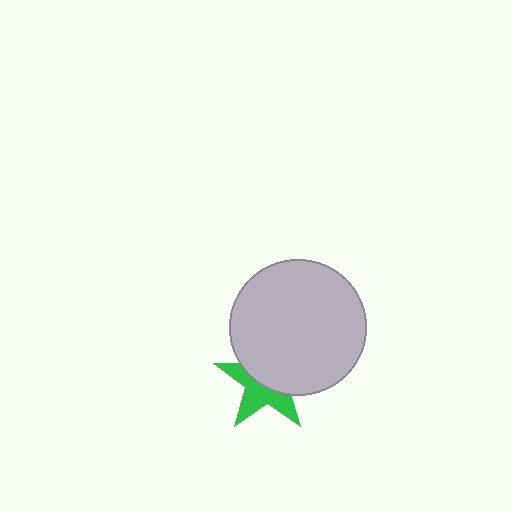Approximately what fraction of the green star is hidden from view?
Roughly 53% of the green star is hidden behind the light gray circle.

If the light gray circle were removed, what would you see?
You would see the complete green star.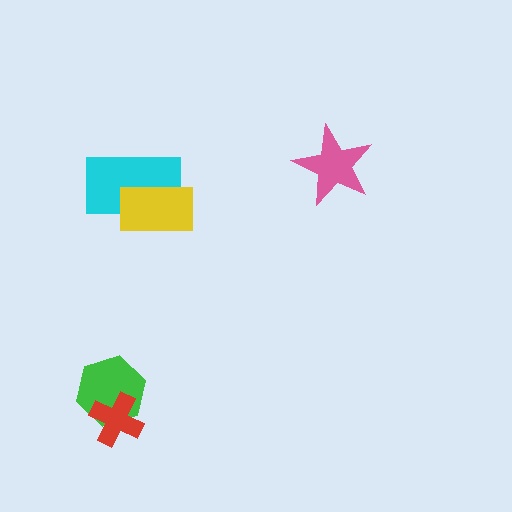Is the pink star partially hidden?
No, no other shape covers it.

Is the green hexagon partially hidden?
Yes, it is partially covered by another shape.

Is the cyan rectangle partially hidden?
Yes, it is partially covered by another shape.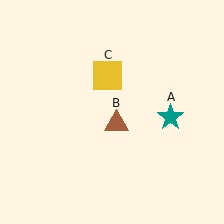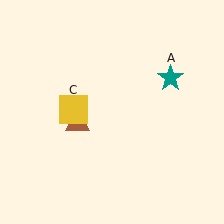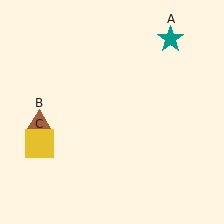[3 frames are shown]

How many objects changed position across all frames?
3 objects changed position: teal star (object A), brown triangle (object B), yellow square (object C).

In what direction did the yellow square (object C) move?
The yellow square (object C) moved down and to the left.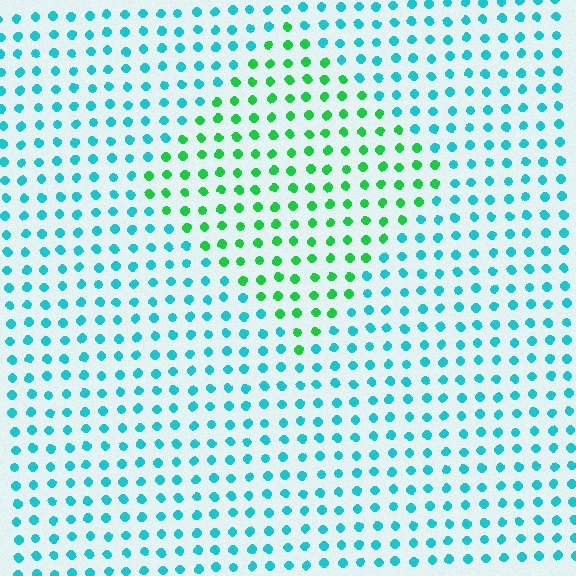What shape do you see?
I see a diamond.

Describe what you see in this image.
The image is filled with small cyan elements in a uniform arrangement. A diamond-shaped region is visible where the elements are tinted to a slightly different hue, forming a subtle color boundary.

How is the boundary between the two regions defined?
The boundary is defined purely by a slight shift in hue (about 50 degrees). Spacing, size, and orientation are identical on both sides.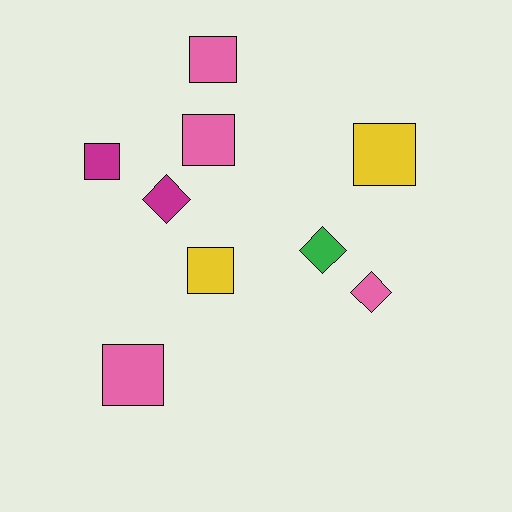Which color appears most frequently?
Pink, with 4 objects.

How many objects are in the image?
There are 9 objects.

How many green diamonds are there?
There is 1 green diamond.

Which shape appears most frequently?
Square, with 6 objects.